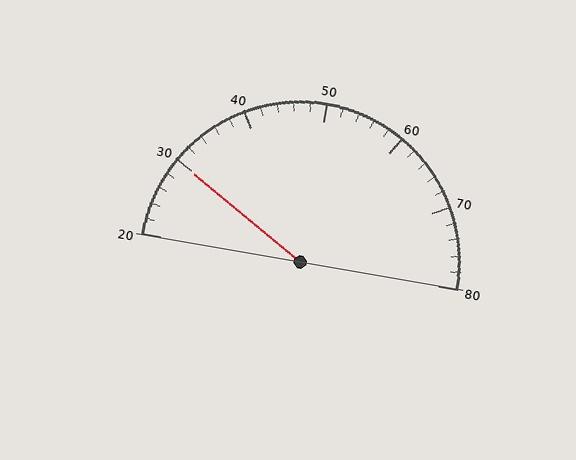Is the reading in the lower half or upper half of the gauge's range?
The reading is in the lower half of the range (20 to 80).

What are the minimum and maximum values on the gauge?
The gauge ranges from 20 to 80.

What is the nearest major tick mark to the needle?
The nearest major tick mark is 30.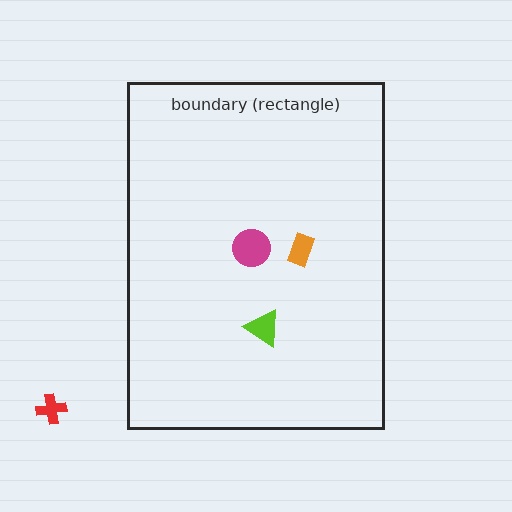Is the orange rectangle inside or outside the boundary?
Inside.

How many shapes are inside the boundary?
3 inside, 1 outside.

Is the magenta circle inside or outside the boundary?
Inside.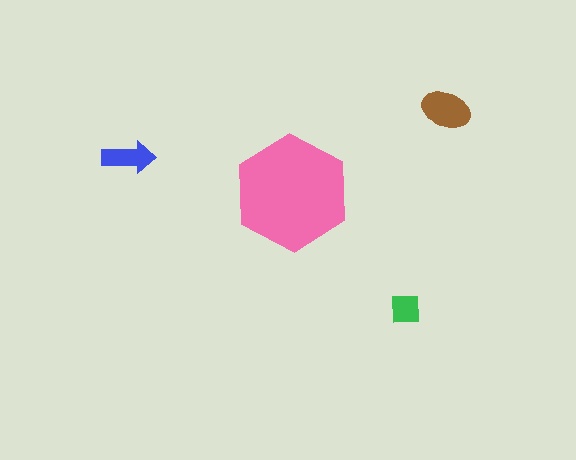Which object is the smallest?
The green square.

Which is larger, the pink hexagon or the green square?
The pink hexagon.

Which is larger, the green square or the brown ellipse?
The brown ellipse.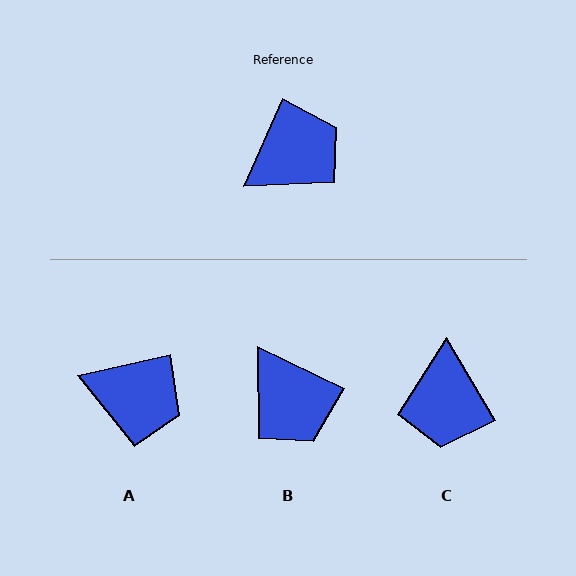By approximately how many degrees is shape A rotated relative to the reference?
Approximately 53 degrees clockwise.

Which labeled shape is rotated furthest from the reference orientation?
C, about 125 degrees away.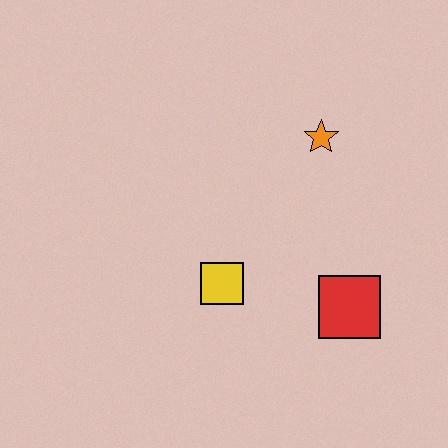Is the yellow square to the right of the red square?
No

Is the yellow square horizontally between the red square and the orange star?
No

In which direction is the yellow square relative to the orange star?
The yellow square is below the orange star.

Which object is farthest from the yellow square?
The orange star is farthest from the yellow square.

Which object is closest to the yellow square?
The red square is closest to the yellow square.